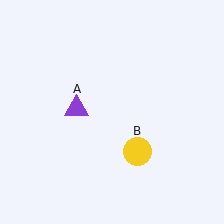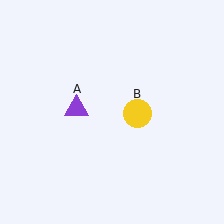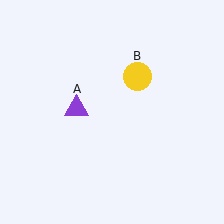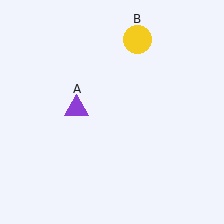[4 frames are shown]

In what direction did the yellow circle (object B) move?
The yellow circle (object B) moved up.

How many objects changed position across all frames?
1 object changed position: yellow circle (object B).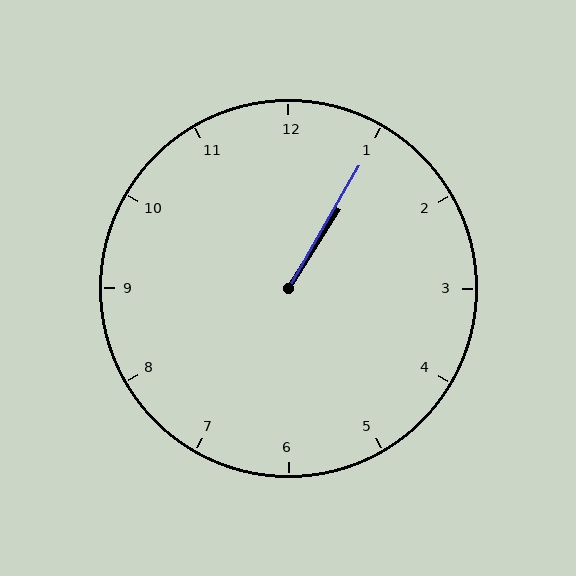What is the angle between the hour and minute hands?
Approximately 2 degrees.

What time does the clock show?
1:05.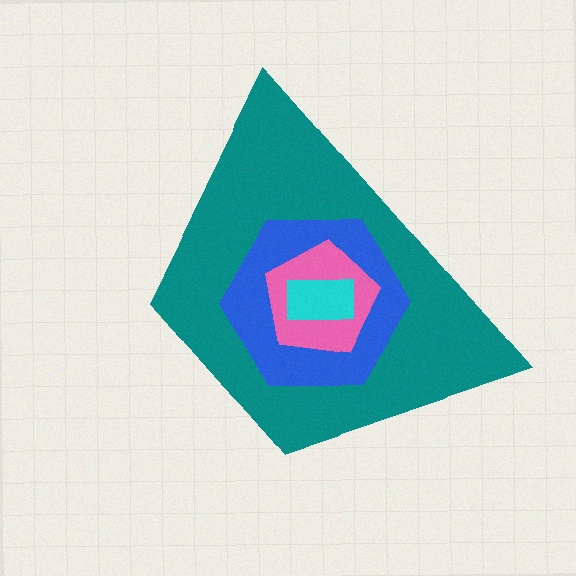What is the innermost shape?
The cyan rectangle.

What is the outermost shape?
The teal trapezoid.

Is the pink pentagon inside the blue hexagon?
Yes.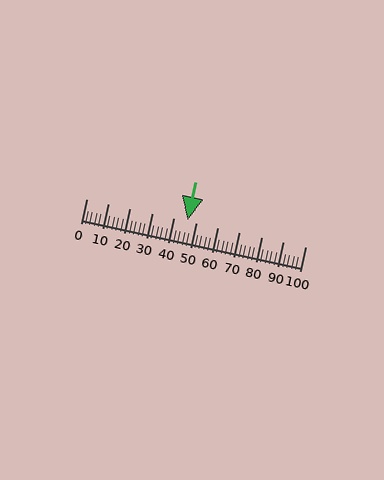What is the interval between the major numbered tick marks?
The major tick marks are spaced 10 units apart.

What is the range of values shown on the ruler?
The ruler shows values from 0 to 100.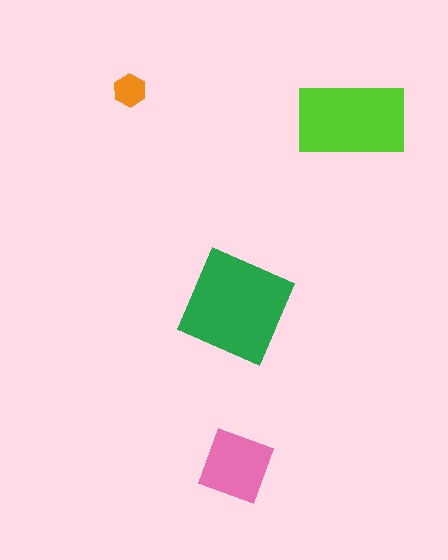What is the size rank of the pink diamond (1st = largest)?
3rd.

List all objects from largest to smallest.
The green square, the lime rectangle, the pink diamond, the orange hexagon.